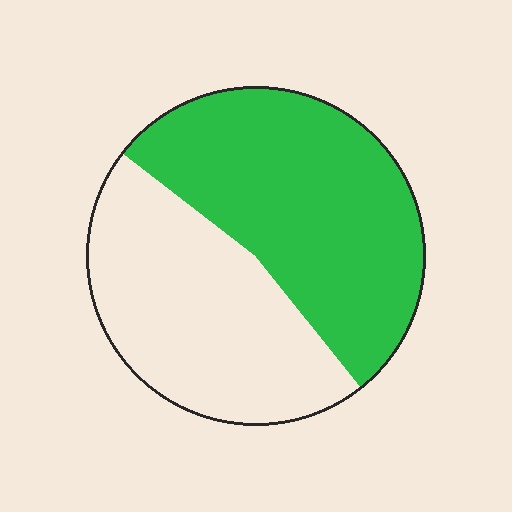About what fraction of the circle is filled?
About one half (1/2).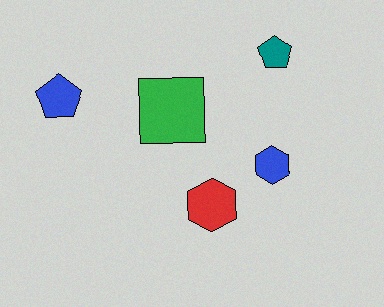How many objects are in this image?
There are 5 objects.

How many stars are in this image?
There are no stars.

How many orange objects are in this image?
There are no orange objects.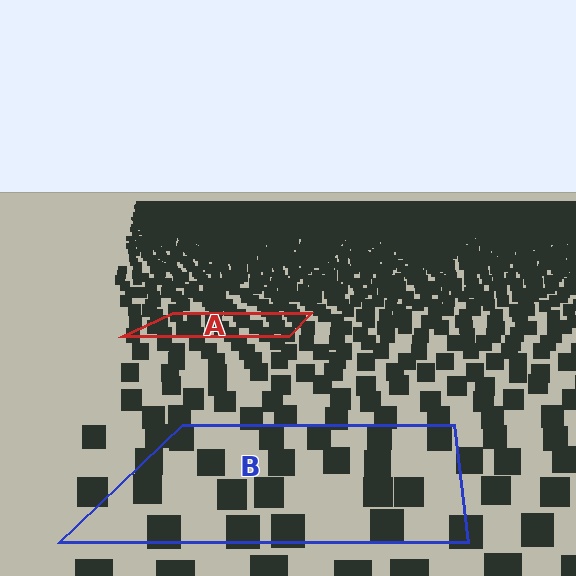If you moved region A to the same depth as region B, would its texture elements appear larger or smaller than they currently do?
They would appear larger. At a closer depth, the same texture elements are projected at a bigger on-screen size.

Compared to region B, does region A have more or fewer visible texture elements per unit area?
Region A has more texture elements per unit area — they are packed more densely because it is farther away.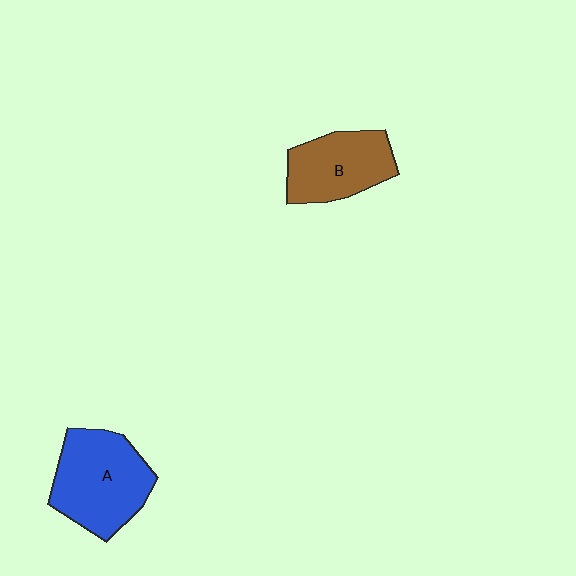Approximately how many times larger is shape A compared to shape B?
Approximately 1.3 times.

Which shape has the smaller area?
Shape B (brown).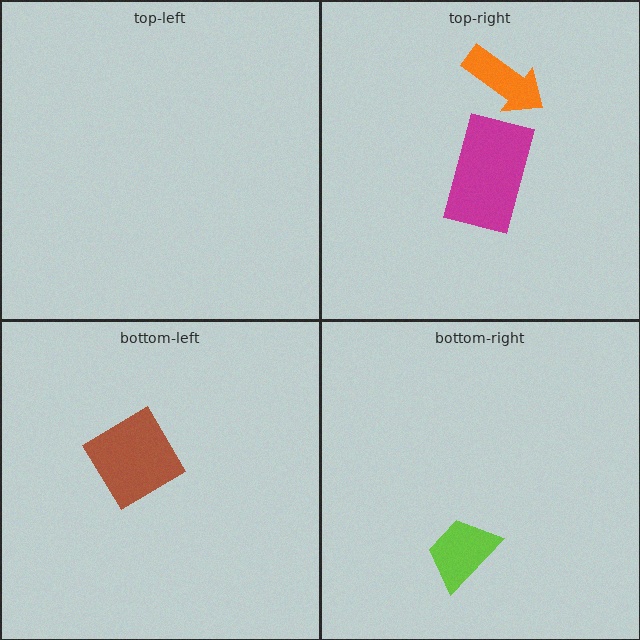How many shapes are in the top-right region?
2.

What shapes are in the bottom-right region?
The lime trapezoid.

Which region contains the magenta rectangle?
The top-right region.